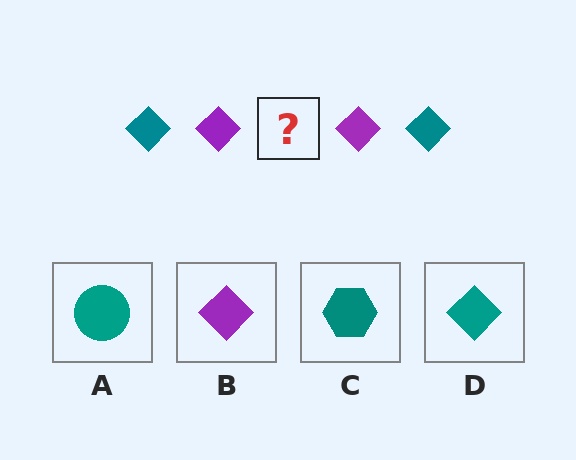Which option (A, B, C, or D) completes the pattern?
D.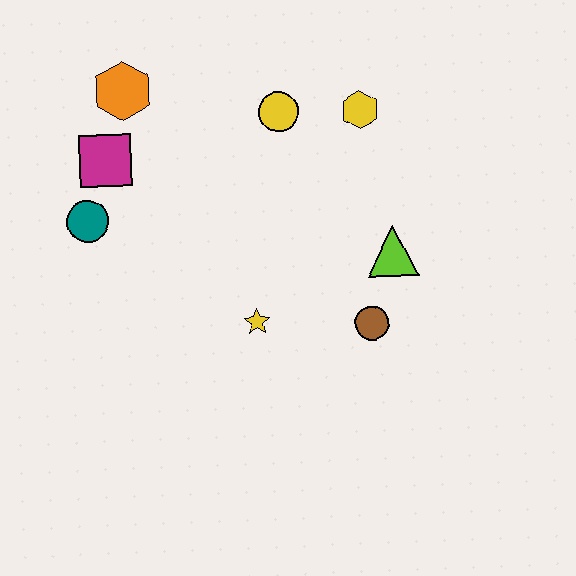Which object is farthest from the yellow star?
The orange hexagon is farthest from the yellow star.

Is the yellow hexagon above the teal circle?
Yes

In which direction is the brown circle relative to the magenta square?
The brown circle is to the right of the magenta square.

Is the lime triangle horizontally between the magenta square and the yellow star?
No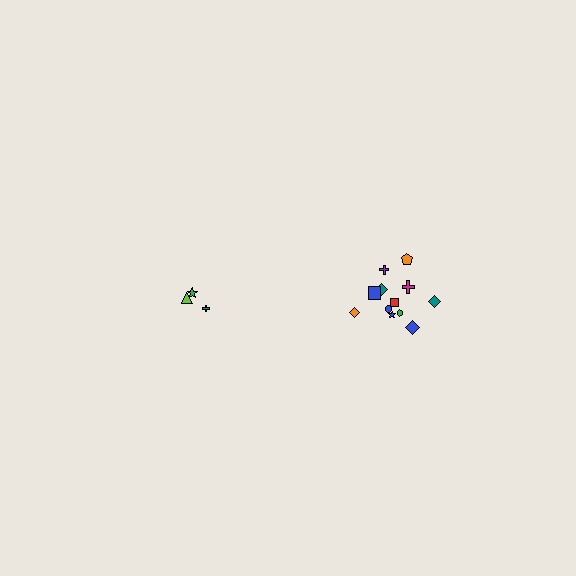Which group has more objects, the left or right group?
The right group.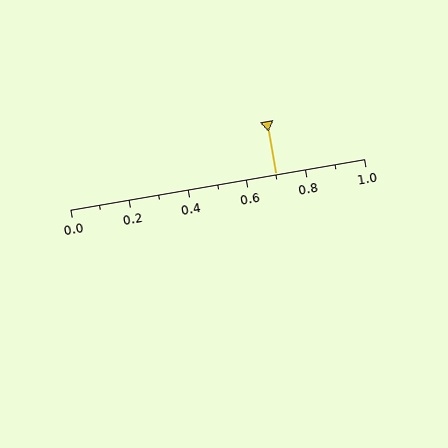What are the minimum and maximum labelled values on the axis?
The axis runs from 0.0 to 1.0.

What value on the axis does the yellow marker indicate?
The marker indicates approximately 0.7.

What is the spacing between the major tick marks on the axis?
The major ticks are spaced 0.2 apart.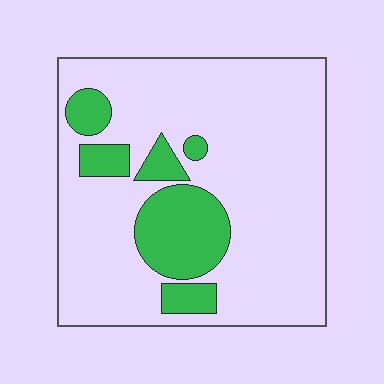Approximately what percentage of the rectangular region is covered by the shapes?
Approximately 20%.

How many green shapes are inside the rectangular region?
6.